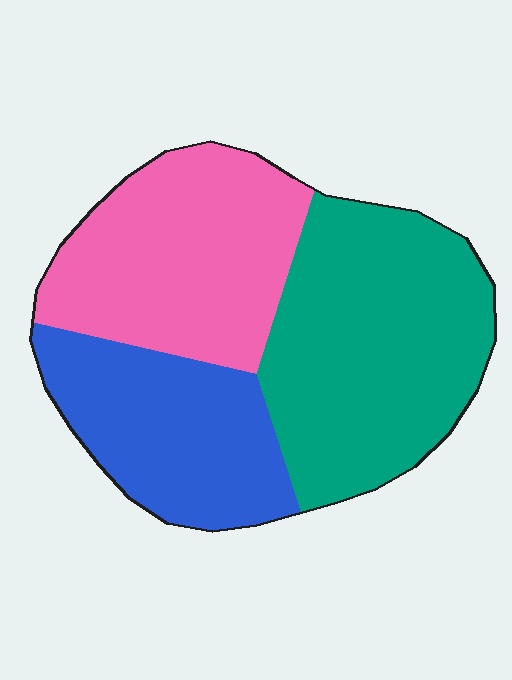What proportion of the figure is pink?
Pink takes up between a quarter and a half of the figure.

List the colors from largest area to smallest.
From largest to smallest: teal, pink, blue.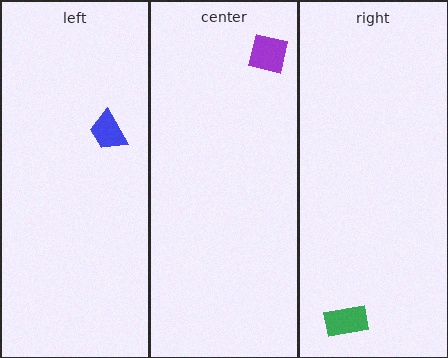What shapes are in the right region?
The green rectangle.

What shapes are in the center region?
The purple square.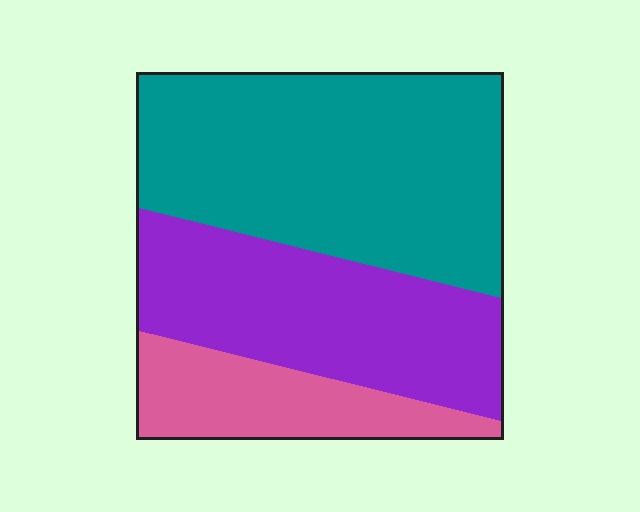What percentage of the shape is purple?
Purple covers around 35% of the shape.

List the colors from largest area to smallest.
From largest to smallest: teal, purple, pink.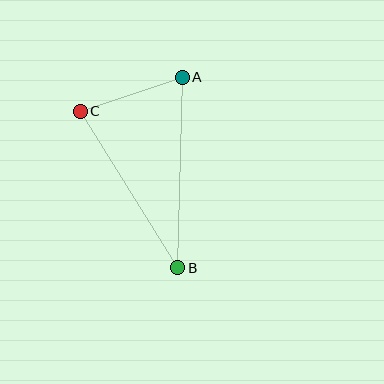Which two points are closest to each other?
Points A and C are closest to each other.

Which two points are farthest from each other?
Points A and B are farthest from each other.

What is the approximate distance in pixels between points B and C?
The distance between B and C is approximately 184 pixels.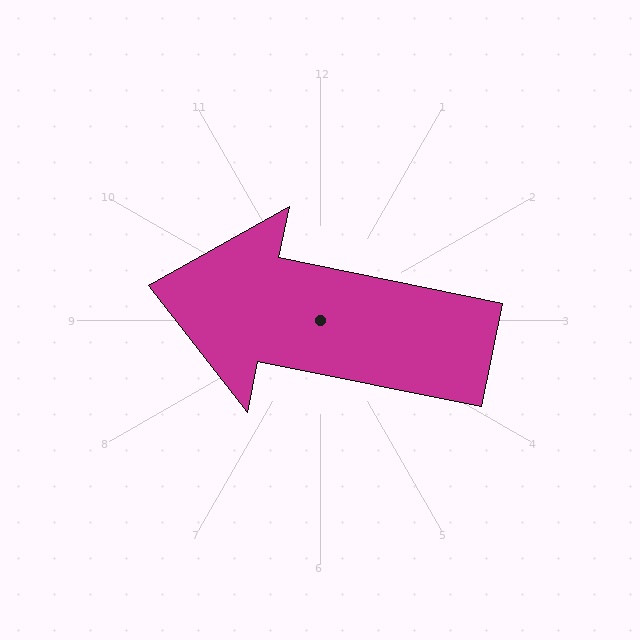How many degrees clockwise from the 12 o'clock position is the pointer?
Approximately 281 degrees.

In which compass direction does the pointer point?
West.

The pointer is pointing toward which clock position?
Roughly 9 o'clock.